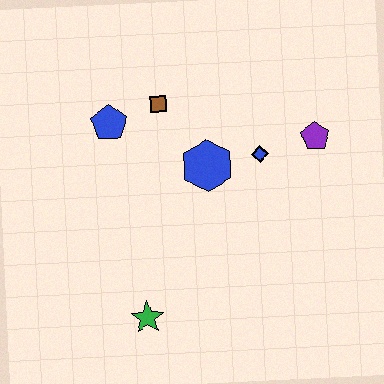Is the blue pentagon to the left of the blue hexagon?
Yes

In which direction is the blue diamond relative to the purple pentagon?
The blue diamond is to the left of the purple pentagon.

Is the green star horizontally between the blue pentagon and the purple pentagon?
Yes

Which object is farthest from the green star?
The purple pentagon is farthest from the green star.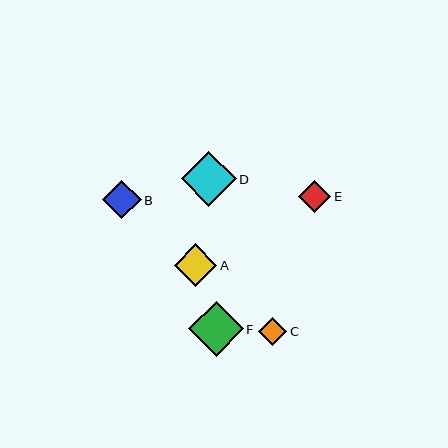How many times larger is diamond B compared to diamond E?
Diamond B is approximately 1.2 times the size of diamond E.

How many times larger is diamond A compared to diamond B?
Diamond A is approximately 1.1 times the size of diamond B.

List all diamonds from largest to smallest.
From largest to smallest: D, F, A, B, E, C.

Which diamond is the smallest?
Diamond C is the smallest with a size of approximately 28 pixels.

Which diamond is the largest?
Diamond D is the largest with a size of approximately 55 pixels.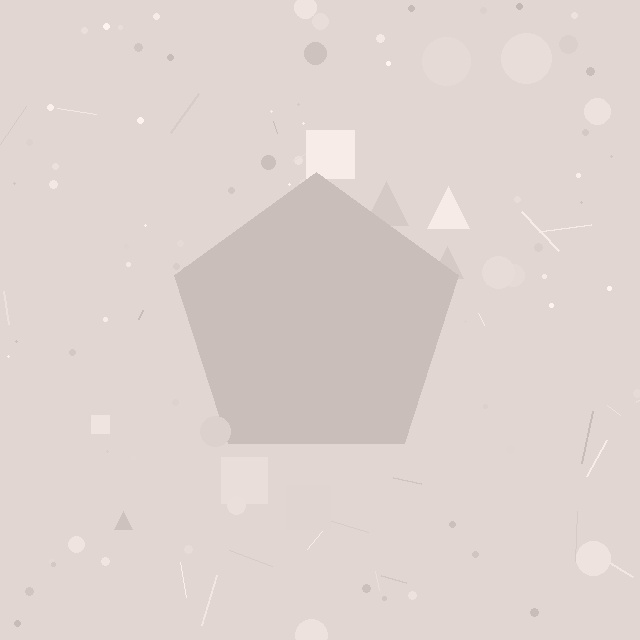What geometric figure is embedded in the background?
A pentagon is embedded in the background.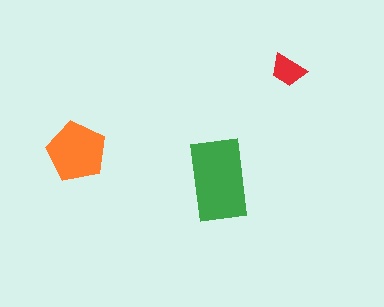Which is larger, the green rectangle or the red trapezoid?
The green rectangle.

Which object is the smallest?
The red trapezoid.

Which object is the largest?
The green rectangle.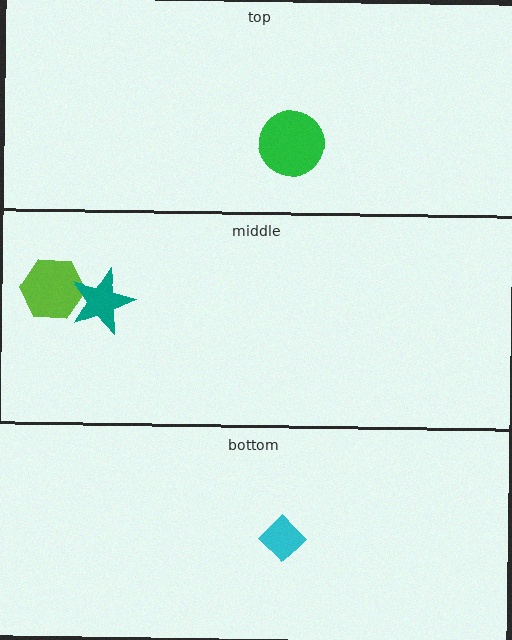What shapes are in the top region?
The green circle.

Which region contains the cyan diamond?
The bottom region.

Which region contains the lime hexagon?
The middle region.